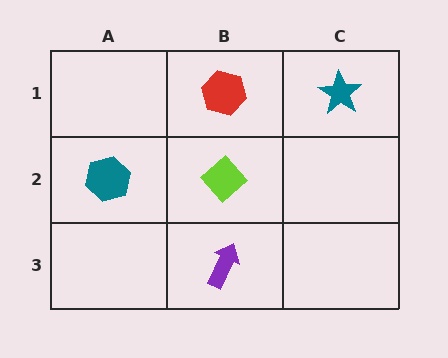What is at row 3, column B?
A purple arrow.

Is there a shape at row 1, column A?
No, that cell is empty.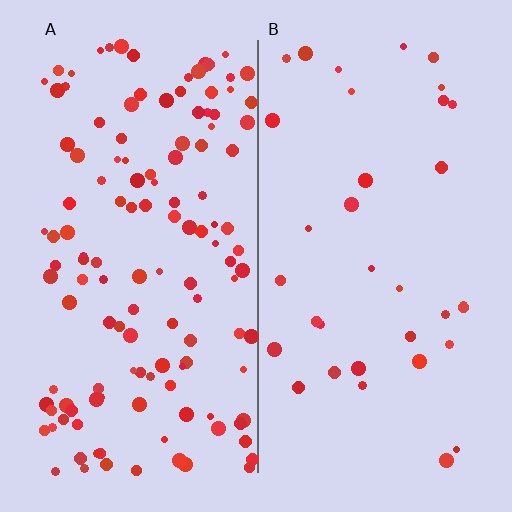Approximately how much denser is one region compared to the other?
Approximately 3.7× — region A over region B.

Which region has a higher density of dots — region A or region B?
A (the left).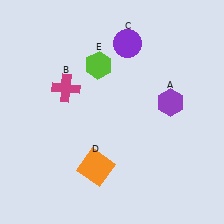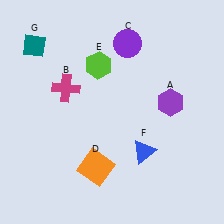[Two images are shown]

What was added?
A blue triangle (F), a teal diamond (G) were added in Image 2.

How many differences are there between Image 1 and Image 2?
There are 2 differences between the two images.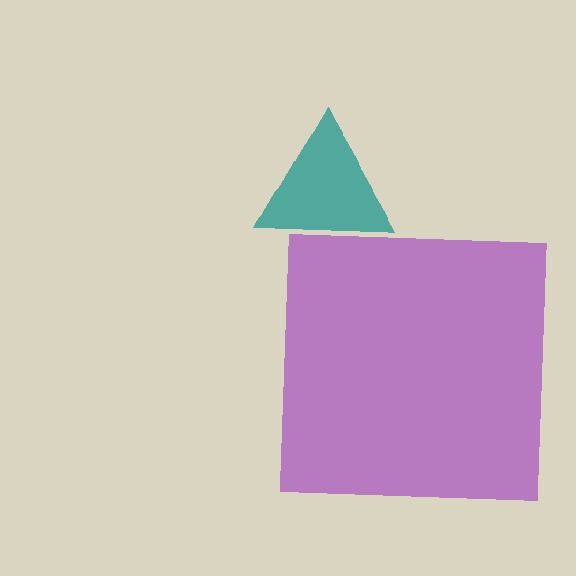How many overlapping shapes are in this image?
There are 2 overlapping shapes in the image.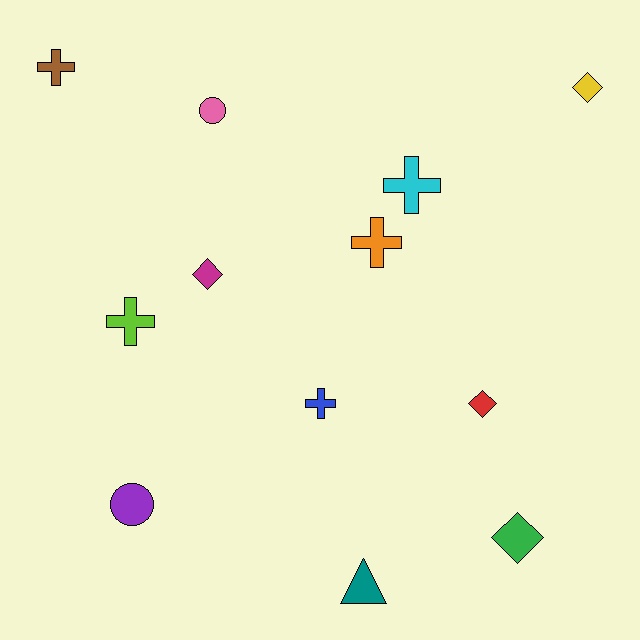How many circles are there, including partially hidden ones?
There are 2 circles.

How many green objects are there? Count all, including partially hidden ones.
There is 1 green object.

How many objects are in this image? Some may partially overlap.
There are 12 objects.